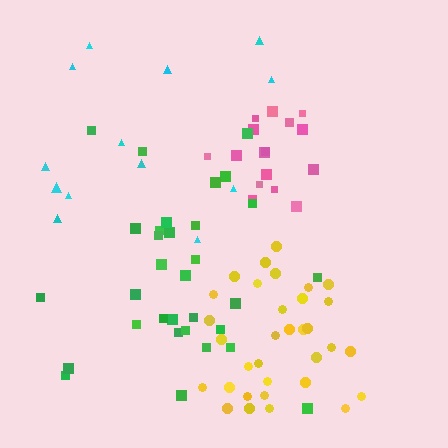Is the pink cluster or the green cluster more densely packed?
Pink.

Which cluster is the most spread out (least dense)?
Cyan.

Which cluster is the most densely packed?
Pink.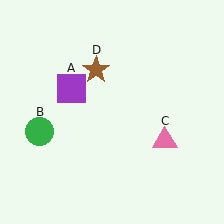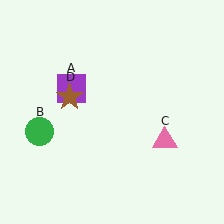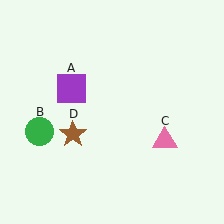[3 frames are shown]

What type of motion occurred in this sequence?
The brown star (object D) rotated counterclockwise around the center of the scene.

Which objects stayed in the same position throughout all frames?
Purple square (object A) and green circle (object B) and pink triangle (object C) remained stationary.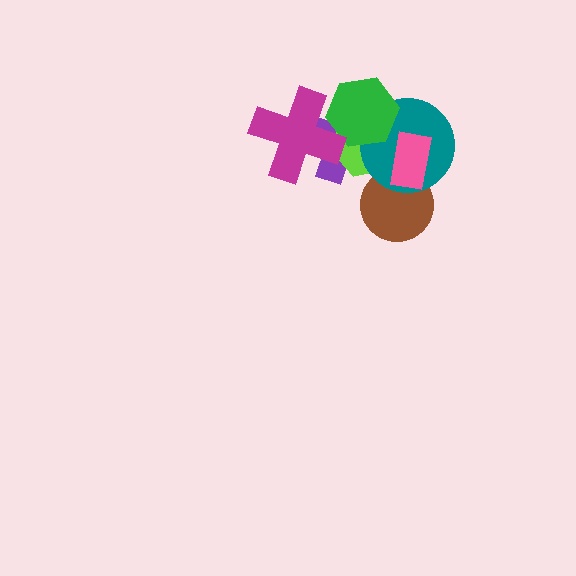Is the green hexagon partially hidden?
Yes, it is partially covered by another shape.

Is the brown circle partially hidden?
Yes, it is partially covered by another shape.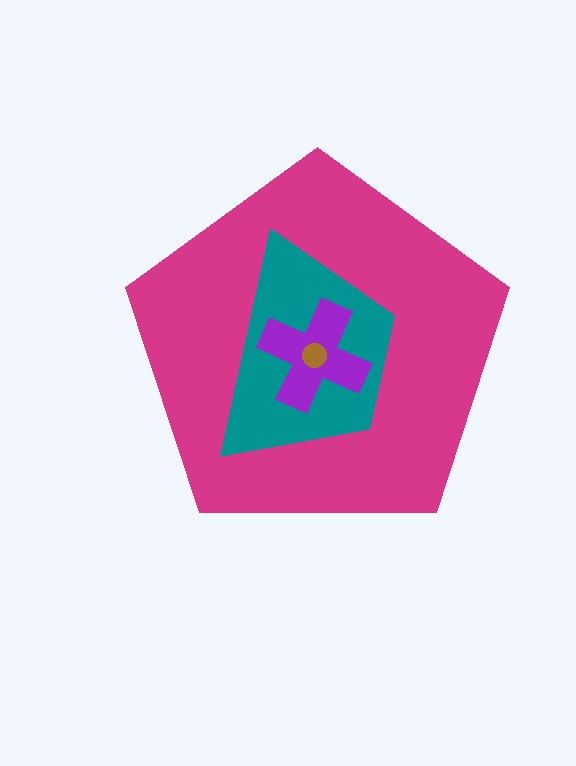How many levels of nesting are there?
4.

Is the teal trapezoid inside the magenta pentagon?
Yes.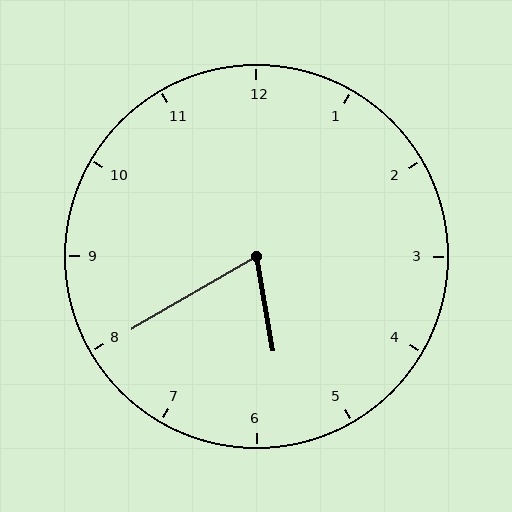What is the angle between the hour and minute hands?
Approximately 70 degrees.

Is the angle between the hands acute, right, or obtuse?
It is acute.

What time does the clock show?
5:40.